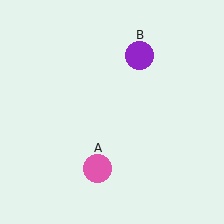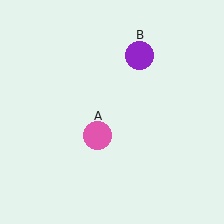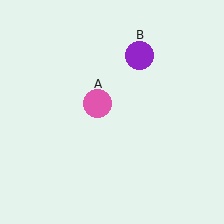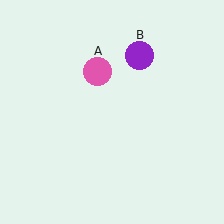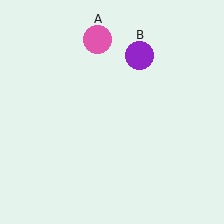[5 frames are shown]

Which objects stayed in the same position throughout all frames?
Purple circle (object B) remained stationary.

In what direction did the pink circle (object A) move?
The pink circle (object A) moved up.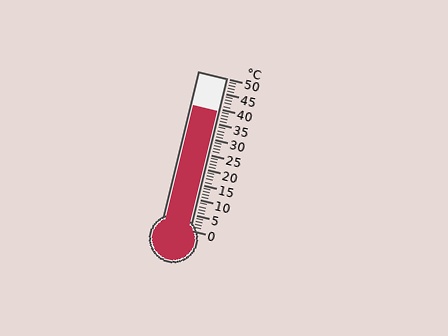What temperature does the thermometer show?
The thermometer shows approximately 39°C.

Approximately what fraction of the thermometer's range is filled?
The thermometer is filled to approximately 80% of its range.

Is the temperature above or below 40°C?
The temperature is below 40°C.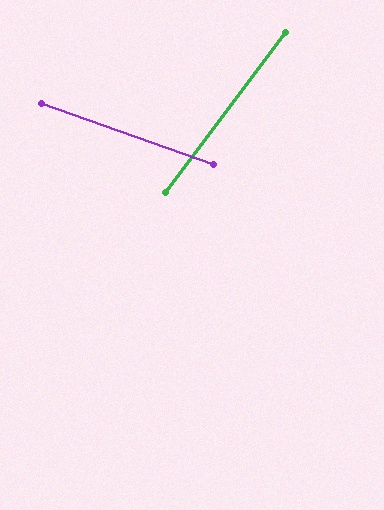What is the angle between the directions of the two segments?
Approximately 73 degrees.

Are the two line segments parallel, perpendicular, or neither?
Neither parallel nor perpendicular — they differ by about 73°.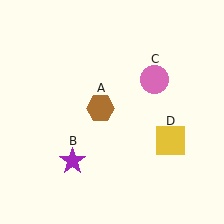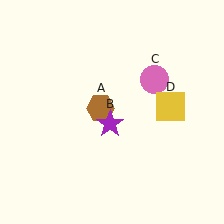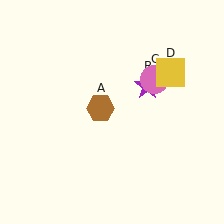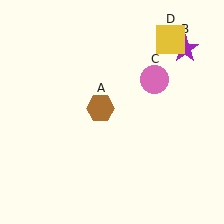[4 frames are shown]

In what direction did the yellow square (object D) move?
The yellow square (object D) moved up.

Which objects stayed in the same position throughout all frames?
Brown hexagon (object A) and pink circle (object C) remained stationary.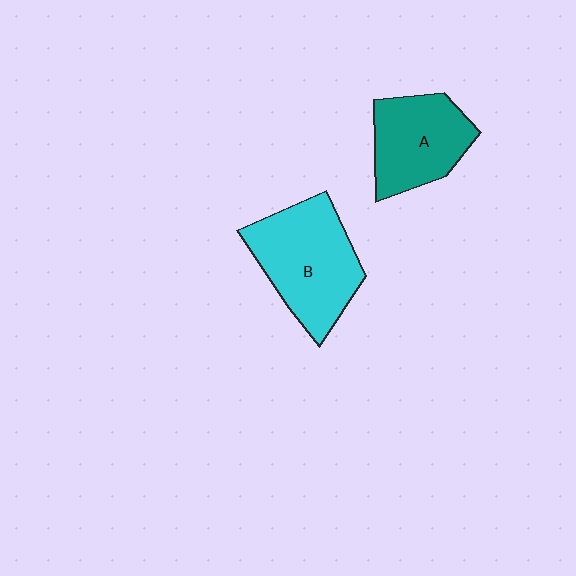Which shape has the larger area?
Shape B (cyan).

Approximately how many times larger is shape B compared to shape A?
Approximately 1.3 times.